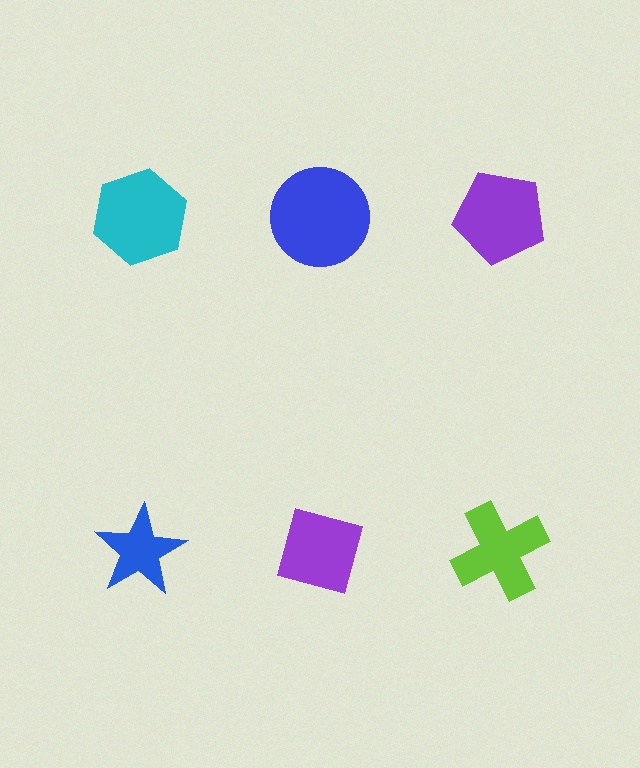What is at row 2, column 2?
A purple diamond.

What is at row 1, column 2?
A blue circle.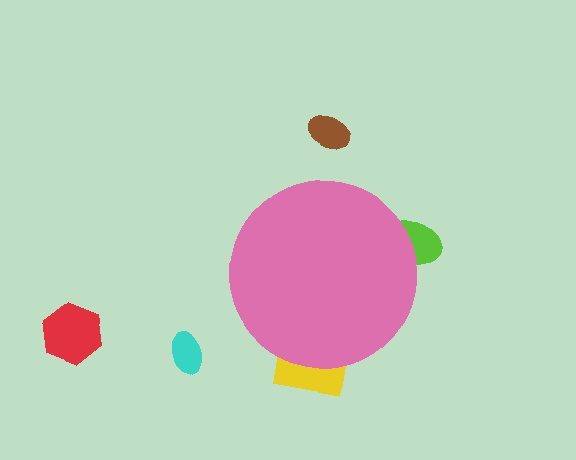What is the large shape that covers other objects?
A pink circle.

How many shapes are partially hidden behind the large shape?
2 shapes are partially hidden.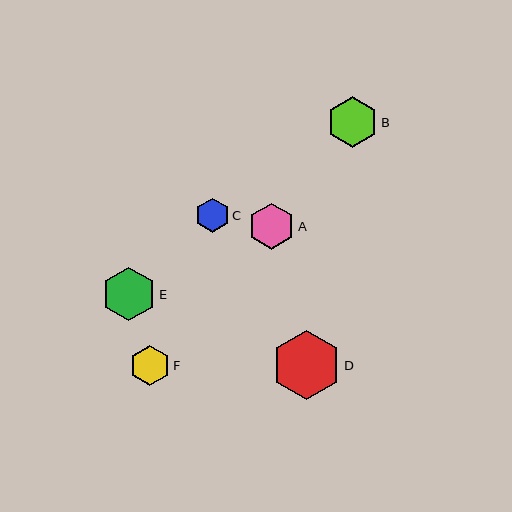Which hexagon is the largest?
Hexagon D is the largest with a size of approximately 69 pixels.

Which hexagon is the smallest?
Hexagon C is the smallest with a size of approximately 34 pixels.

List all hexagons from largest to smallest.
From largest to smallest: D, E, B, A, F, C.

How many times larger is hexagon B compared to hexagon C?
Hexagon B is approximately 1.5 times the size of hexagon C.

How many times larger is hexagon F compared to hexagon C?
Hexagon F is approximately 1.2 times the size of hexagon C.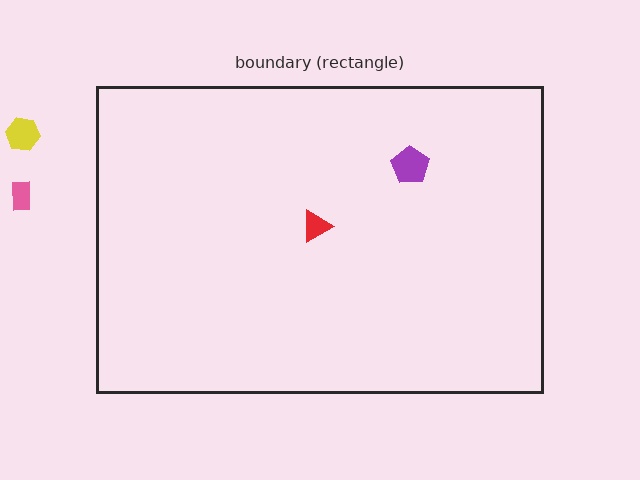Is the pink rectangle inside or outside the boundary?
Outside.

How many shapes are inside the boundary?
2 inside, 2 outside.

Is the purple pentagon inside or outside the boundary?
Inside.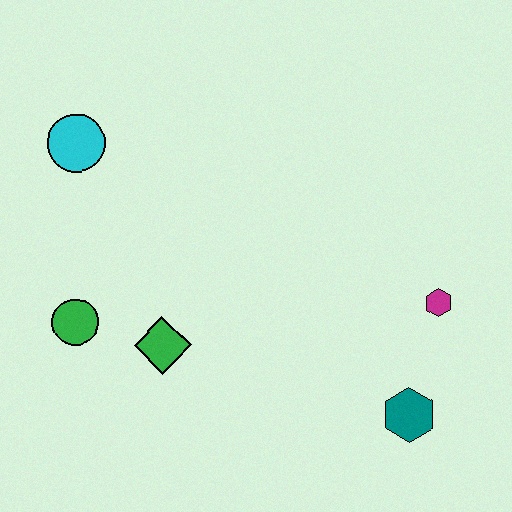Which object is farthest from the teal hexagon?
The cyan circle is farthest from the teal hexagon.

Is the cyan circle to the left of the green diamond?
Yes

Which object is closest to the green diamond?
The green circle is closest to the green diamond.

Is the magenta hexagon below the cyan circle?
Yes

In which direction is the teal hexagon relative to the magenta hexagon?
The teal hexagon is below the magenta hexagon.